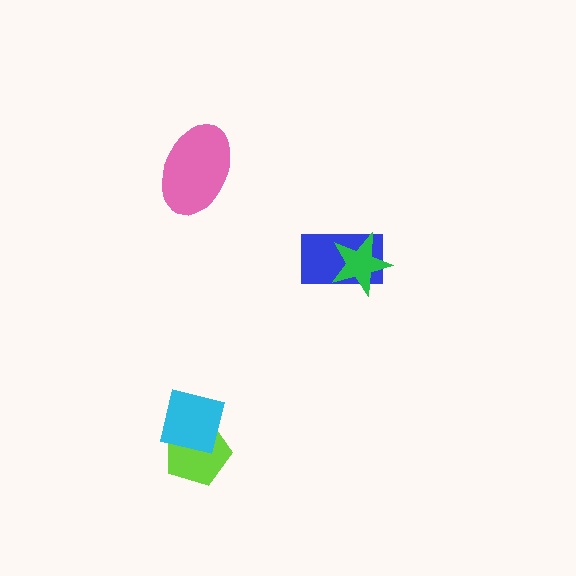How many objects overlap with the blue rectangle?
1 object overlaps with the blue rectangle.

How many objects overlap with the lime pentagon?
1 object overlaps with the lime pentagon.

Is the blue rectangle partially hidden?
Yes, it is partially covered by another shape.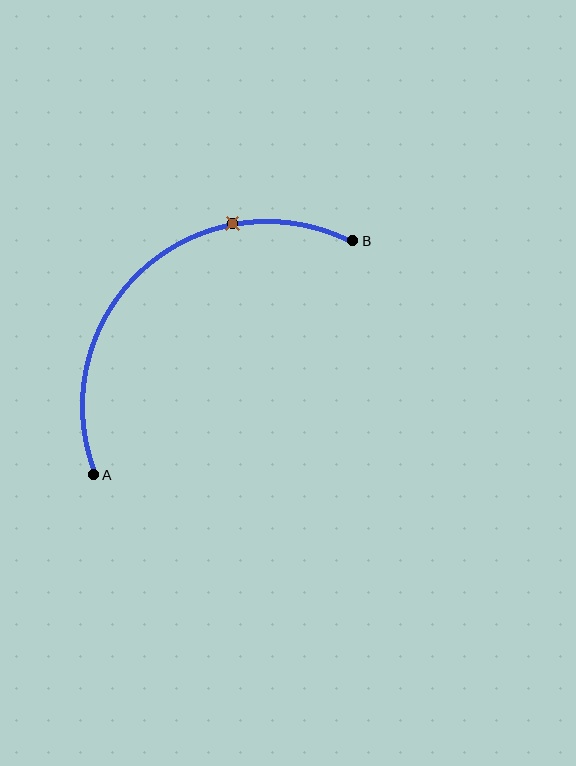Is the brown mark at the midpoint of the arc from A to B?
No. The brown mark lies on the arc but is closer to endpoint B. The arc midpoint would be at the point on the curve equidistant along the arc from both A and B.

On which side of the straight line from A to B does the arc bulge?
The arc bulges above and to the left of the straight line connecting A and B.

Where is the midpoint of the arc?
The arc midpoint is the point on the curve farthest from the straight line joining A and B. It sits above and to the left of that line.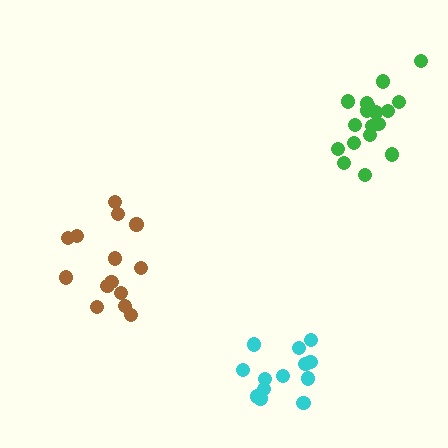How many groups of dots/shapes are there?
There are 3 groups.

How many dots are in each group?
Group 1: 14 dots, Group 2: 13 dots, Group 3: 18 dots (45 total).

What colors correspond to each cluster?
The clusters are colored: brown, cyan, green.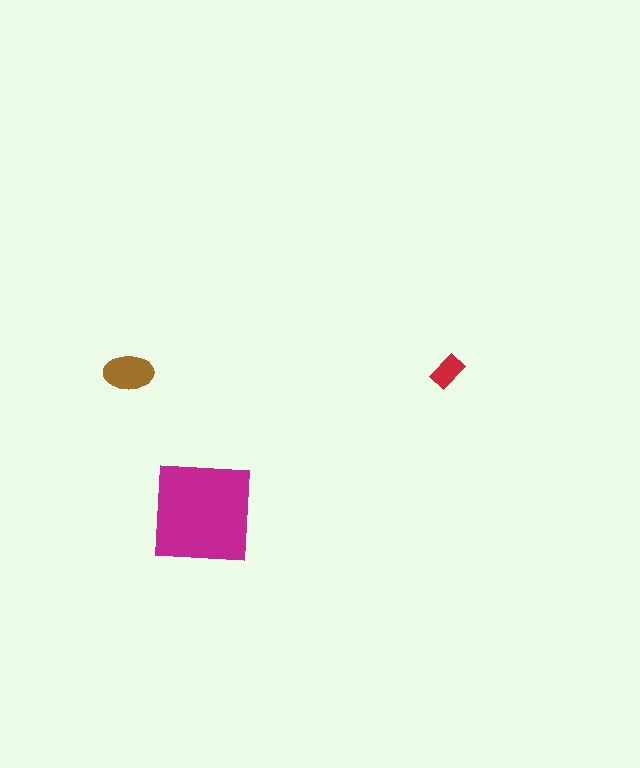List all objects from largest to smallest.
The magenta square, the brown ellipse, the red rectangle.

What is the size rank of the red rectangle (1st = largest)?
3rd.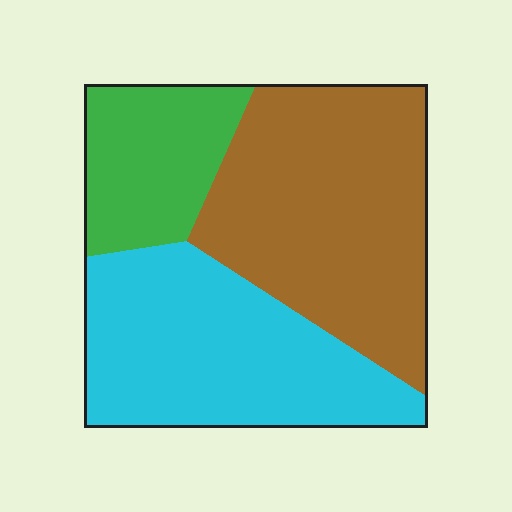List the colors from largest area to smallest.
From largest to smallest: brown, cyan, green.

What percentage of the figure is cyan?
Cyan covers 38% of the figure.